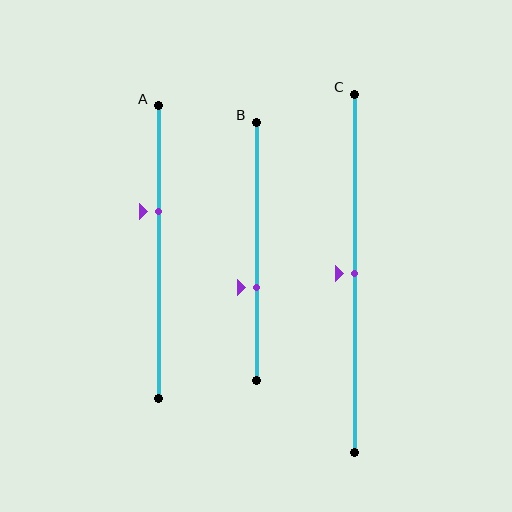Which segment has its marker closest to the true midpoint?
Segment C has its marker closest to the true midpoint.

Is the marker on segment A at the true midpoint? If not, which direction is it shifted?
No, the marker on segment A is shifted upward by about 14% of the segment length.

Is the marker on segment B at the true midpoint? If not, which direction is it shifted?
No, the marker on segment B is shifted downward by about 14% of the segment length.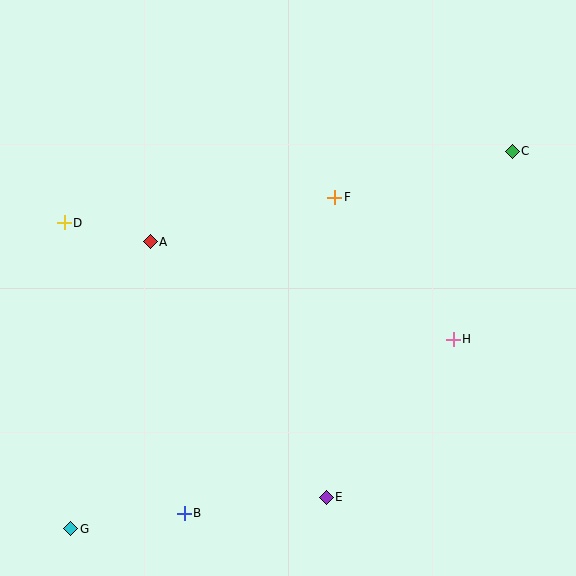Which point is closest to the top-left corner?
Point D is closest to the top-left corner.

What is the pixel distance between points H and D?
The distance between H and D is 406 pixels.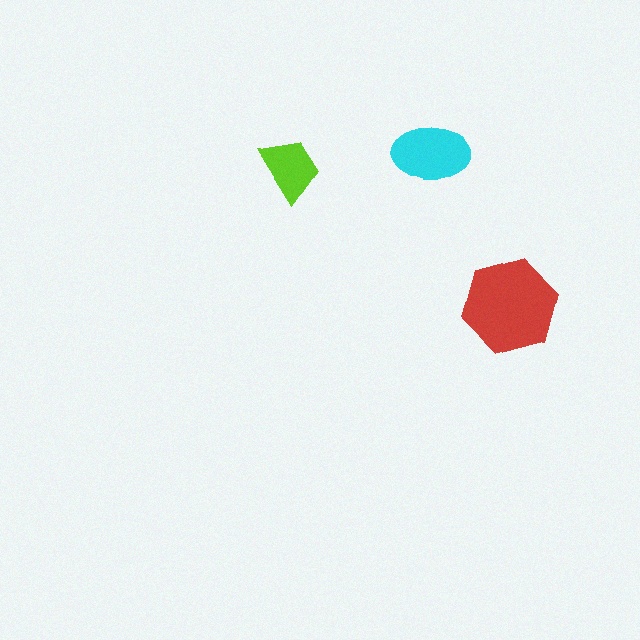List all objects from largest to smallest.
The red hexagon, the cyan ellipse, the lime trapezoid.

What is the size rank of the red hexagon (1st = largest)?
1st.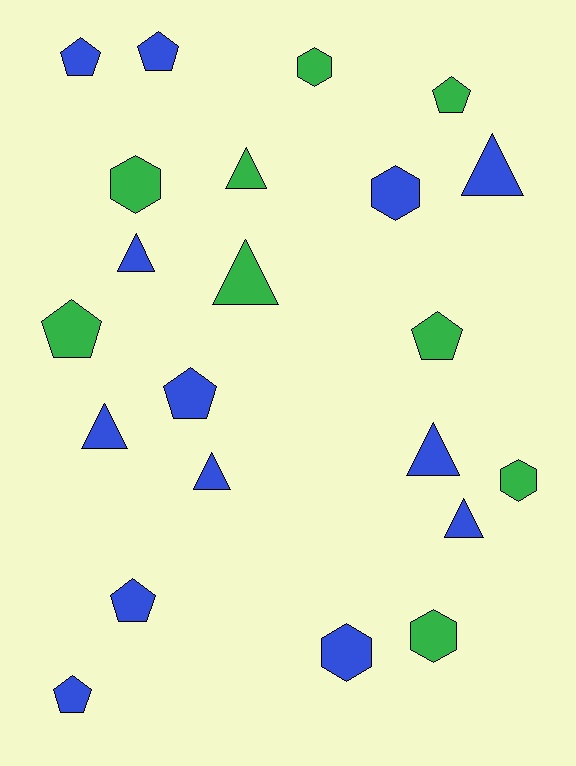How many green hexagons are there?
There are 4 green hexagons.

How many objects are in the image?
There are 22 objects.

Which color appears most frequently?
Blue, with 13 objects.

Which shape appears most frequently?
Pentagon, with 8 objects.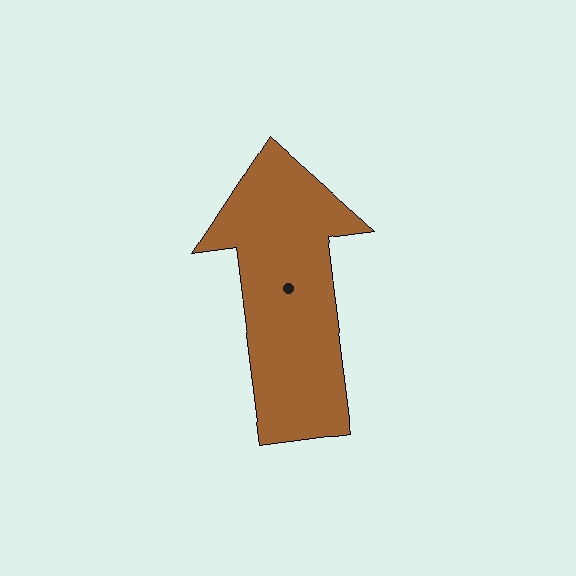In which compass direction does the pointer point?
North.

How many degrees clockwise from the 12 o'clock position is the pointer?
Approximately 353 degrees.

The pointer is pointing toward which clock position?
Roughly 12 o'clock.